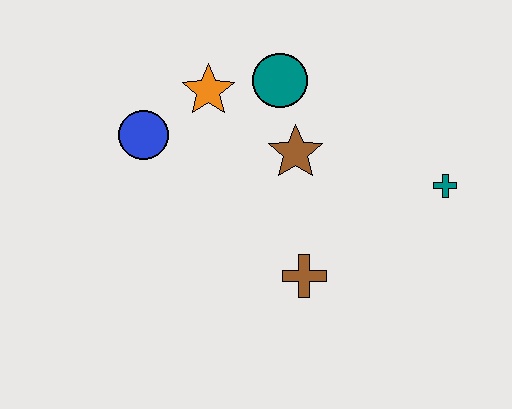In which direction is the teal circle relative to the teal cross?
The teal circle is to the left of the teal cross.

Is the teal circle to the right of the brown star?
No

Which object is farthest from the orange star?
The teal cross is farthest from the orange star.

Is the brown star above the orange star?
No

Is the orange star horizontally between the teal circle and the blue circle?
Yes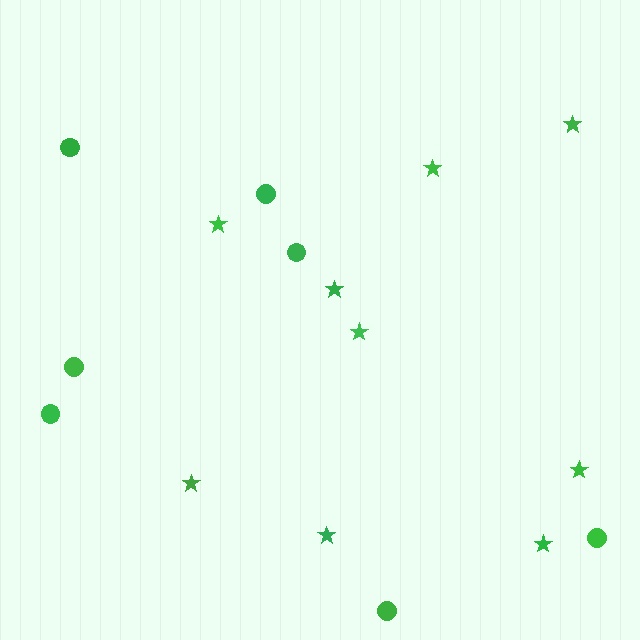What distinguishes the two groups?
There are 2 groups: one group of circles (7) and one group of stars (9).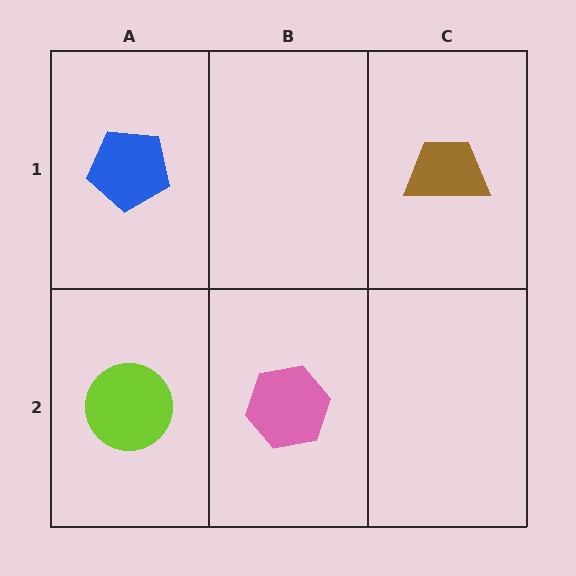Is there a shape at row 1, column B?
No, that cell is empty.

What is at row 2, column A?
A lime circle.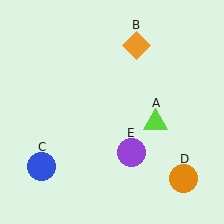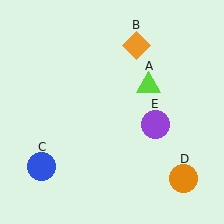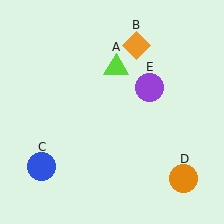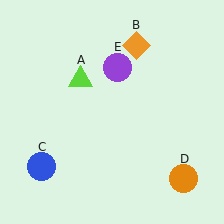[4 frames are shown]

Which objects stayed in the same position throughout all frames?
Orange diamond (object B) and blue circle (object C) and orange circle (object D) remained stationary.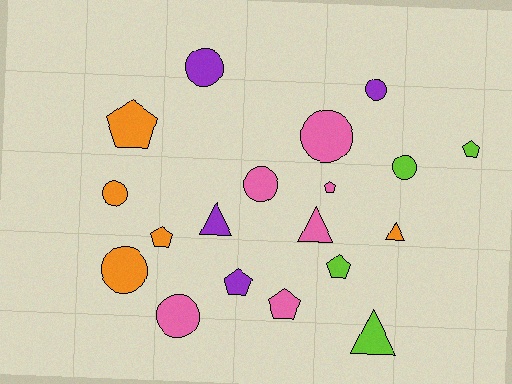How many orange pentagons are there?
There are 2 orange pentagons.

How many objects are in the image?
There are 19 objects.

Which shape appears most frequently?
Circle, with 8 objects.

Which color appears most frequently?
Pink, with 6 objects.